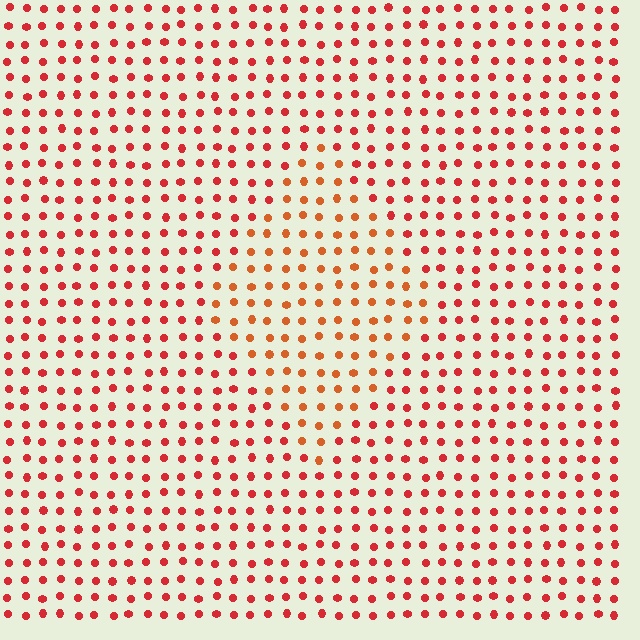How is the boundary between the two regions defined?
The boundary is defined purely by a slight shift in hue (about 23 degrees). Spacing, size, and orientation are identical on both sides.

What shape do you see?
I see a diamond.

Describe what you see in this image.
The image is filled with small red elements in a uniform arrangement. A diamond-shaped region is visible where the elements are tinted to a slightly different hue, forming a subtle color boundary.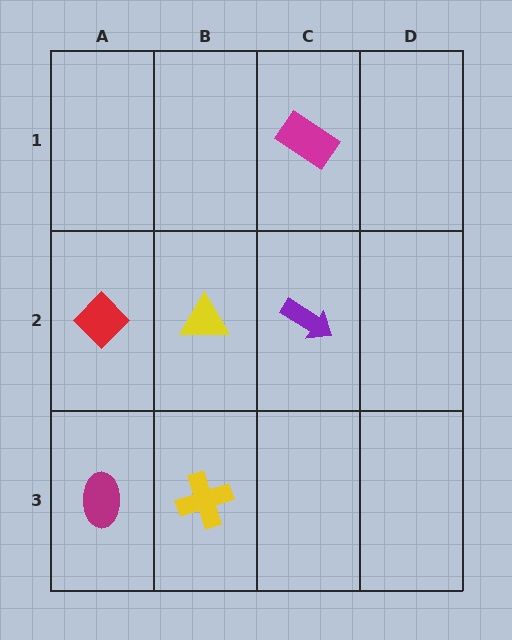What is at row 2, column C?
A purple arrow.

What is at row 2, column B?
A yellow triangle.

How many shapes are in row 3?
2 shapes.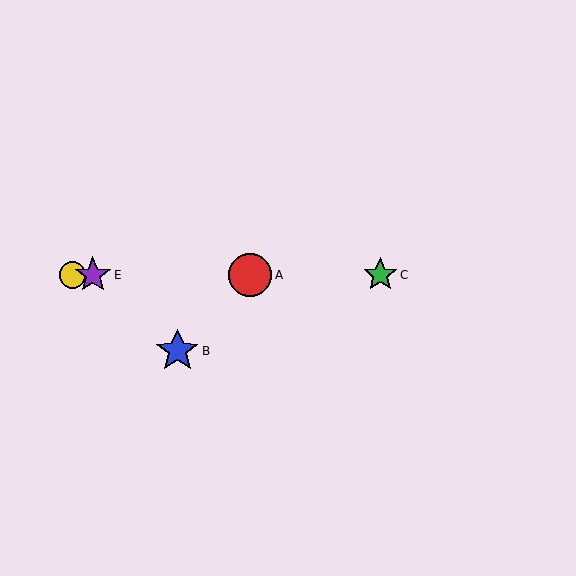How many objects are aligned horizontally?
4 objects (A, C, D, E) are aligned horizontally.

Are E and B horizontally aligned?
No, E is at y≈275 and B is at y≈351.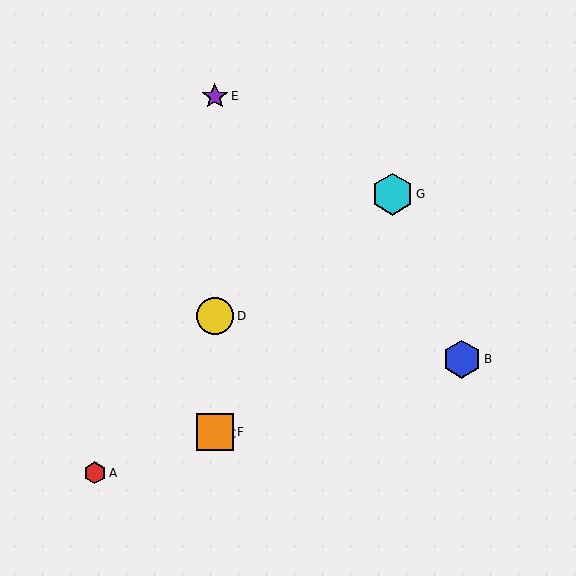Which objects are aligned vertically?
Objects C, D, E, F are aligned vertically.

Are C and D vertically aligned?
Yes, both are at x≈215.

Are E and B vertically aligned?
No, E is at x≈215 and B is at x≈462.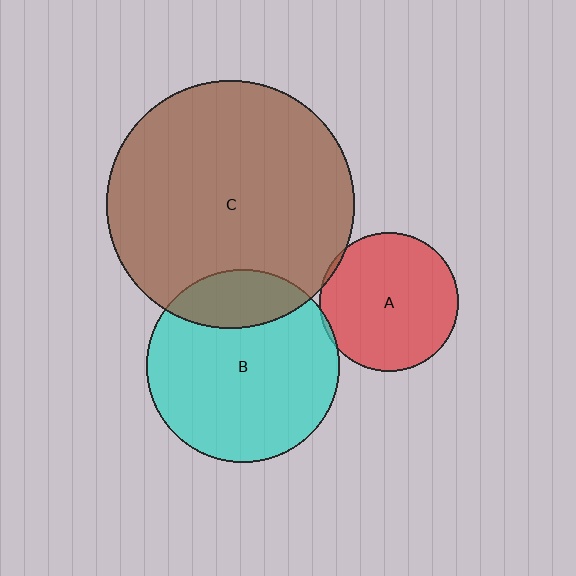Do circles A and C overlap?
Yes.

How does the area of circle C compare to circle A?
Approximately 3.2 times.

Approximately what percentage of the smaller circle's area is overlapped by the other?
Approximately 5%.